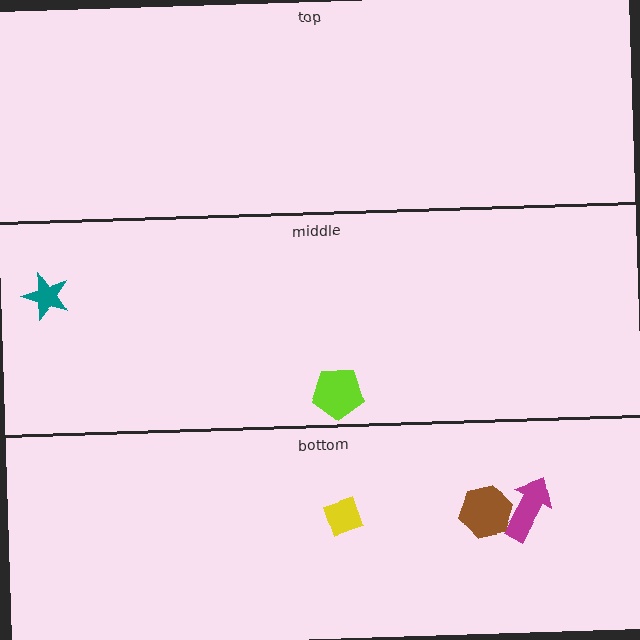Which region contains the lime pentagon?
The middle region.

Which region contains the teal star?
The middle region.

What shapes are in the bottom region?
The magenta arrow, the brown hexagon, the yellow diamond.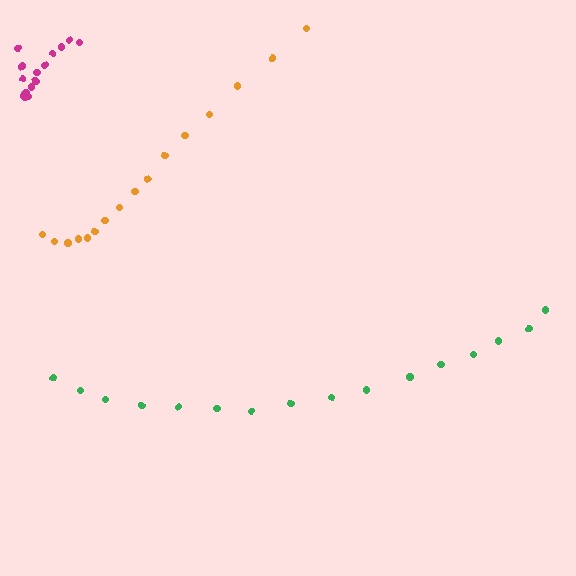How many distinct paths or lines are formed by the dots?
There are 3 distinct paths.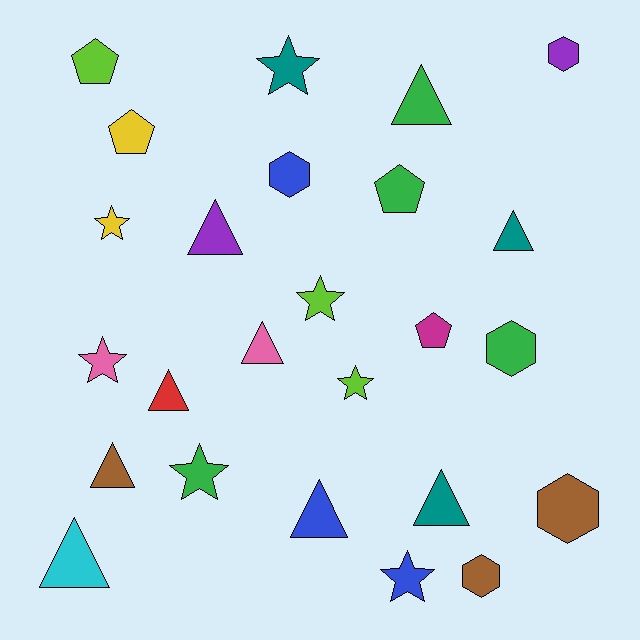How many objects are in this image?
There are 25 objects.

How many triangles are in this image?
There are 9 triangles.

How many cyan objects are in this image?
There is 1 cyan object.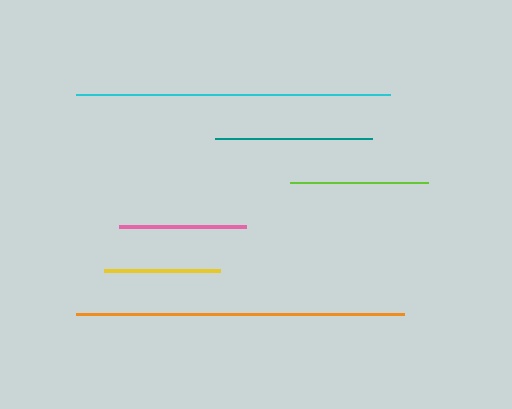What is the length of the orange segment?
The orange segment is approximately 327 pixels long.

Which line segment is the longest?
The orange line is the longest at approximately 327 pixels.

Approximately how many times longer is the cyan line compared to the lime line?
The cyan line is approximately 2.3 times the length of the lime line.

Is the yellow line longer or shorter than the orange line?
The orange line is longer than the yellow line.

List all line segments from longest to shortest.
From longest to shortest: orange, cyan, teal, lime, pink, yellow.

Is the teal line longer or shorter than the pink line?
The teal line is longer than the pink line.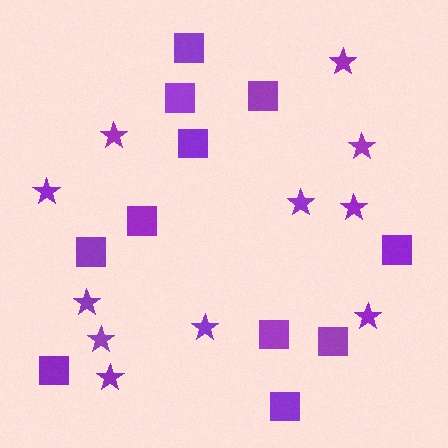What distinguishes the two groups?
There are 2 groups: one group of squares (11) and one group of stars (11).